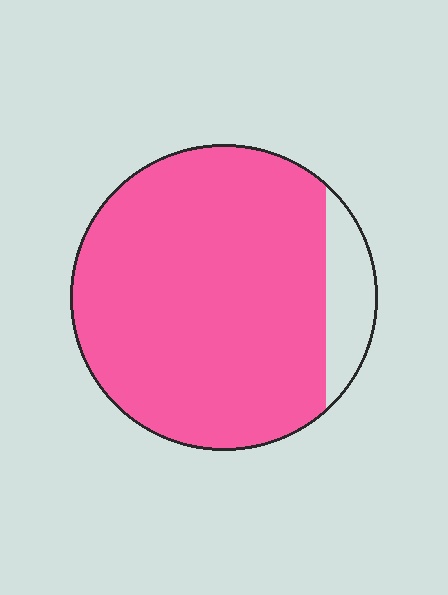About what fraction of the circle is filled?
About nine tenths (9/10).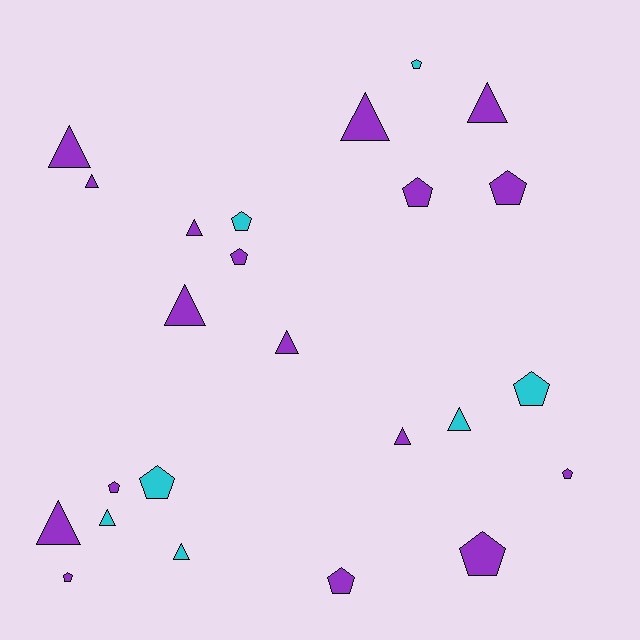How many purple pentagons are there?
There are 8 purple pentagons.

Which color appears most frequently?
Purple, with 17 objects.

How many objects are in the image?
There are 24 objects.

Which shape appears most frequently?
Pentagon, with 12 objects.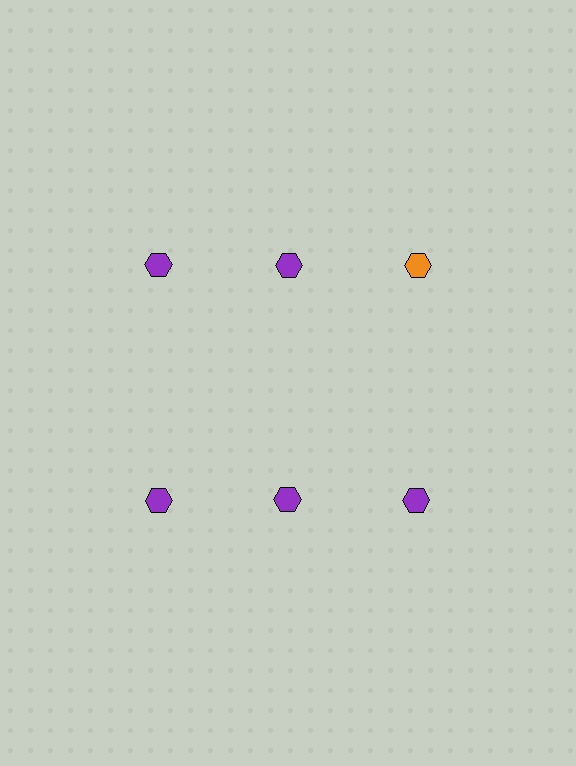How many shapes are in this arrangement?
There are 6 shapes arranged in a grid pattern.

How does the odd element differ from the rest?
It has a different color: orange instead of purple.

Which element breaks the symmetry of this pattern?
The orange hexagon in the top row, center column breaks the symmetry. All other shapes are purple hexagons.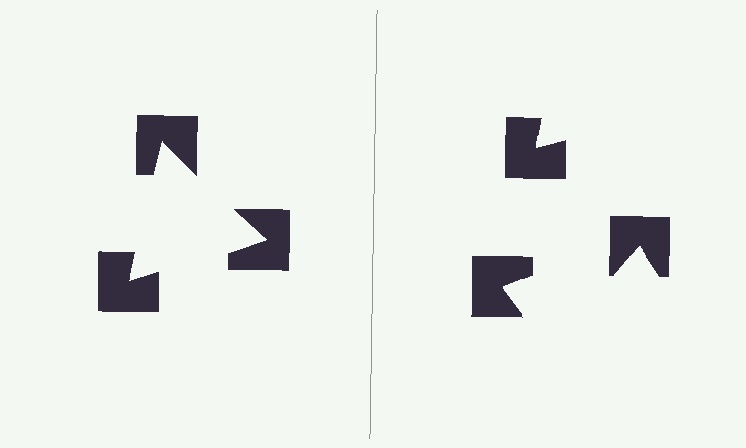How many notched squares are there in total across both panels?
6 — 3 on each side.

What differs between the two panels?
The notched squares are positioned identically on both sides; only the wedge orientations differ. On the left they align to a triangle; on the right they are misaligned.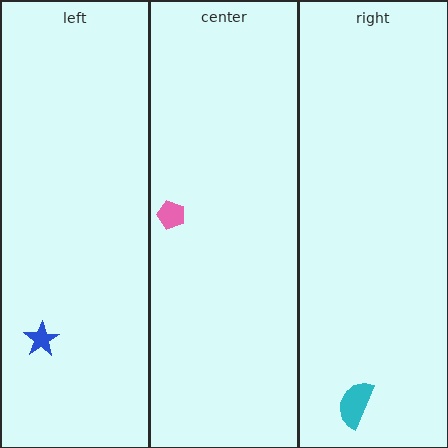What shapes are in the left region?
The blue star.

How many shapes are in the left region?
1.